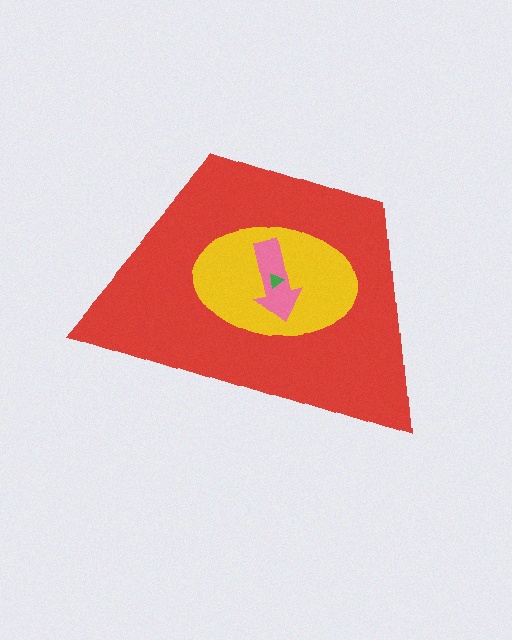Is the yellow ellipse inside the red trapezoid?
Yes.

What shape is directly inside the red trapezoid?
The yellow ellipse.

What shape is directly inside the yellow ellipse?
The pink arrow.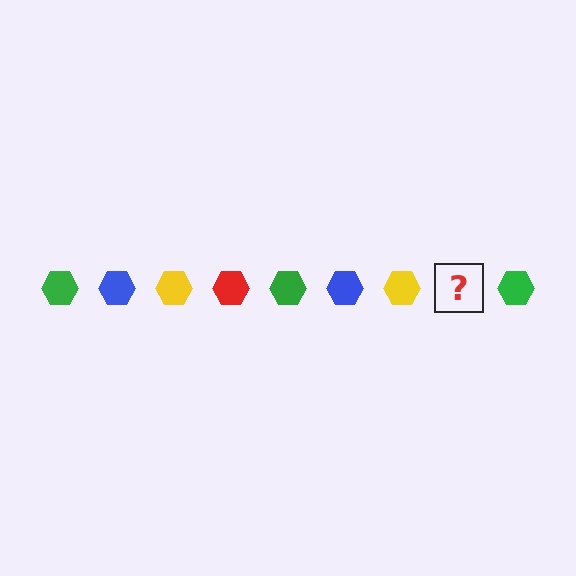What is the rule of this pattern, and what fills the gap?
The rule is that the pattern cycles through green, blue, yellow, red hexagons. The gap should be filled with a red hexagon.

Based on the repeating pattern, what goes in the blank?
The blank should be a red hexagon.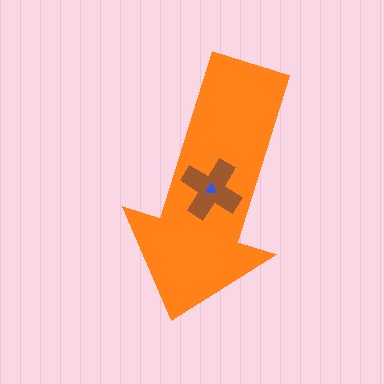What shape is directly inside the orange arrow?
The brown cross.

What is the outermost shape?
The orange arrow.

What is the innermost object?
The blue triangle.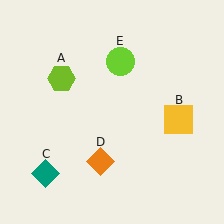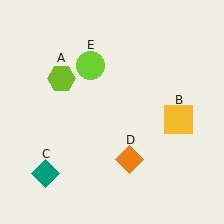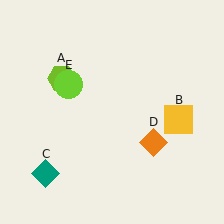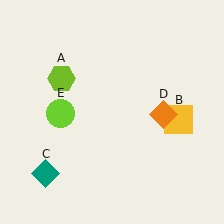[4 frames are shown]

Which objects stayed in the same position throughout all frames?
Lime hexagon (object A) and yellow square (object B) and teal diamond (object C) remained stationary.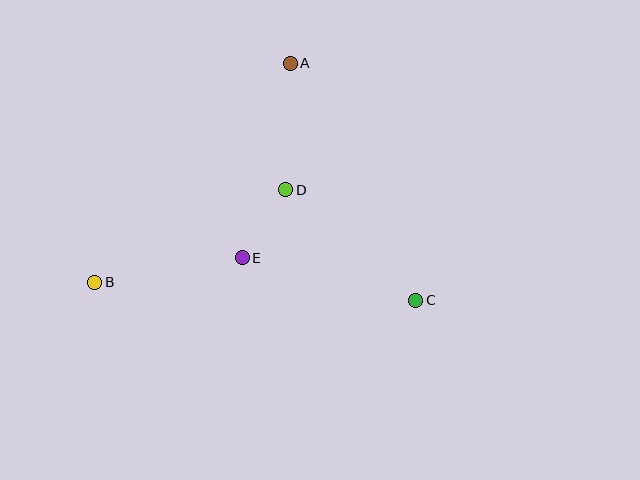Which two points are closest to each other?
Points D and E are closest to each other.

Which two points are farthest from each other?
Points B and C are farthest from each other.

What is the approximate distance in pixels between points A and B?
The distance between A and B is approximately 293 pixels.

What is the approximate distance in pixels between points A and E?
The distance between A and E is approximately 200 pixels.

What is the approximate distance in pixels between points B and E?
The distance between B and E is approximately 149 pixels.